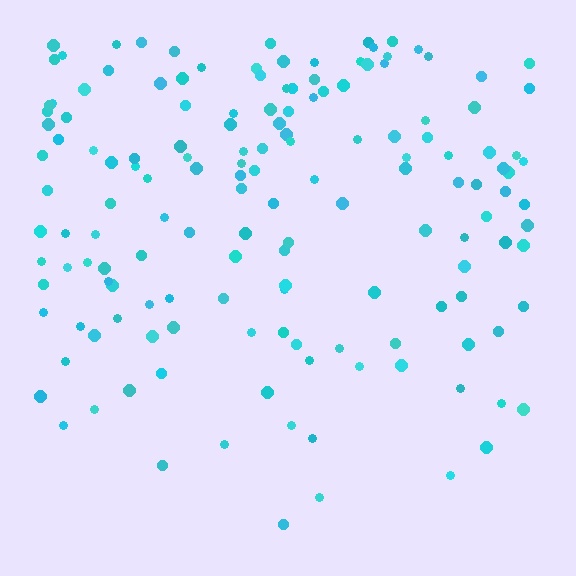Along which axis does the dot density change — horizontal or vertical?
Vertical.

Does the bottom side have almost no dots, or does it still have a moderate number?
Still a moderate number, just noticeably fewer than the top.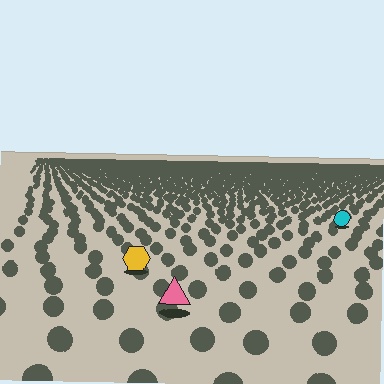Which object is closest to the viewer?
The pink triangle is closest. The texture marks near it are larger and more spread out.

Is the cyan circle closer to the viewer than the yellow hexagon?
No. The yellow hexagon is closer — you can tell from the texture gradient: the ground texture is coarser near it.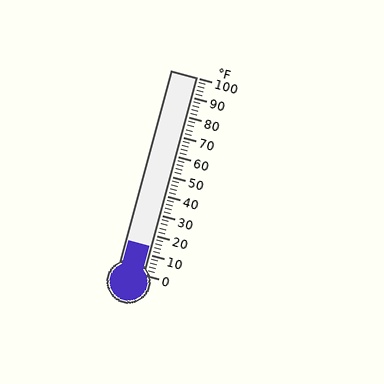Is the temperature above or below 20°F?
The temperature is below 20°F.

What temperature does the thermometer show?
The thermometer shows approximately 14°F.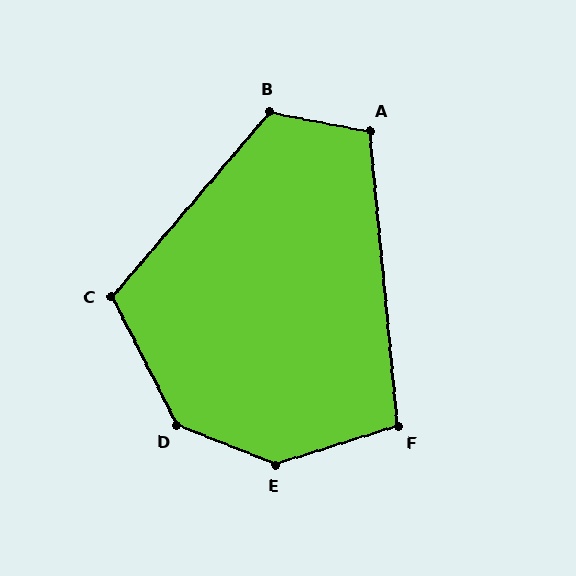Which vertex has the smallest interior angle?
F, at approximately 102 degrees.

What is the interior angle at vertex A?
Approximately 106 degrees (obtuse).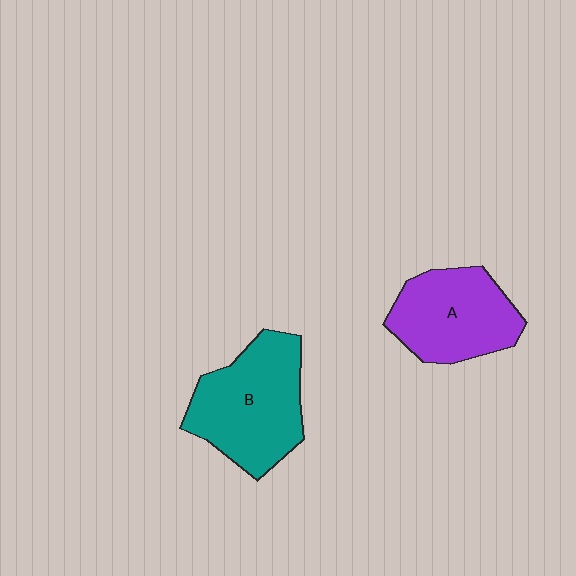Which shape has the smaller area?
Shape A (purple).